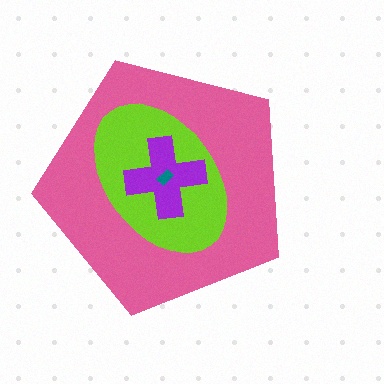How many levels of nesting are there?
4.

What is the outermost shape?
The pink pentagon.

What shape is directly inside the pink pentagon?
The lime ellipse.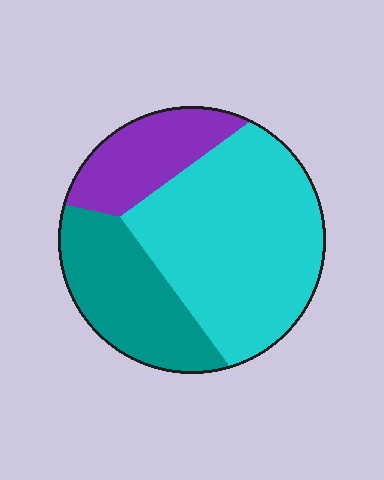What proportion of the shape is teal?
Teal covers roughly 25% of the shape.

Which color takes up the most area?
Cyan, at roughly 55%.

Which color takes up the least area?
Purple, at roughly 20%.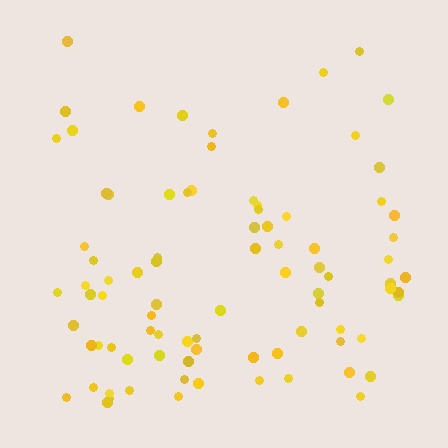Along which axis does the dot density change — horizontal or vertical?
Vertical.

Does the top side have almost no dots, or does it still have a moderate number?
Still a moderate number, just noticeably fewer than the bottom.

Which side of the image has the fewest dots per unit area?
The top.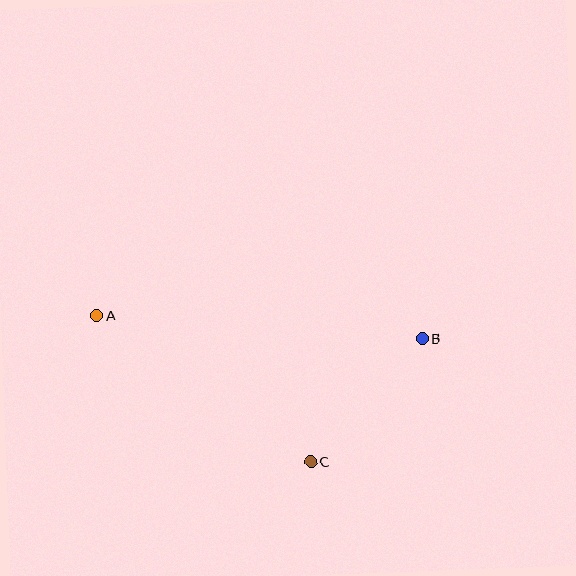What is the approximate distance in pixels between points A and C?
The distance between A and C is approximately 259 pixels.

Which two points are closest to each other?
Points B and C are closest to each other.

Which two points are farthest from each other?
Points A and B are farthest from each other.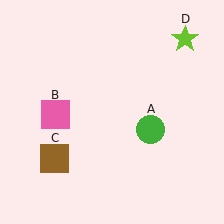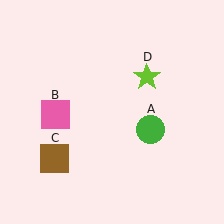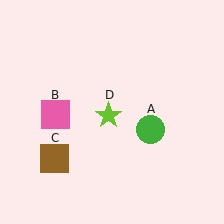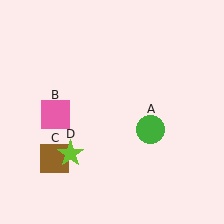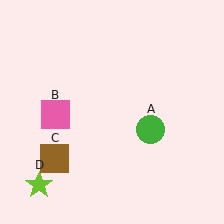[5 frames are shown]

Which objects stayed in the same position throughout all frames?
Green circle (object A) and pink square (object B) and brown square (object C) remained stationary.